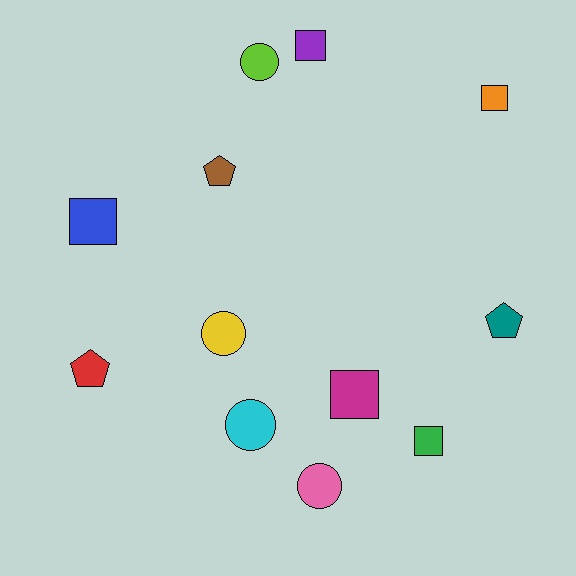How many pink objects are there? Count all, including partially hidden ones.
There is 1 pink object.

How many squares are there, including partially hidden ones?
There are 5 squares.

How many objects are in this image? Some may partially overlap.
There are 12 objects.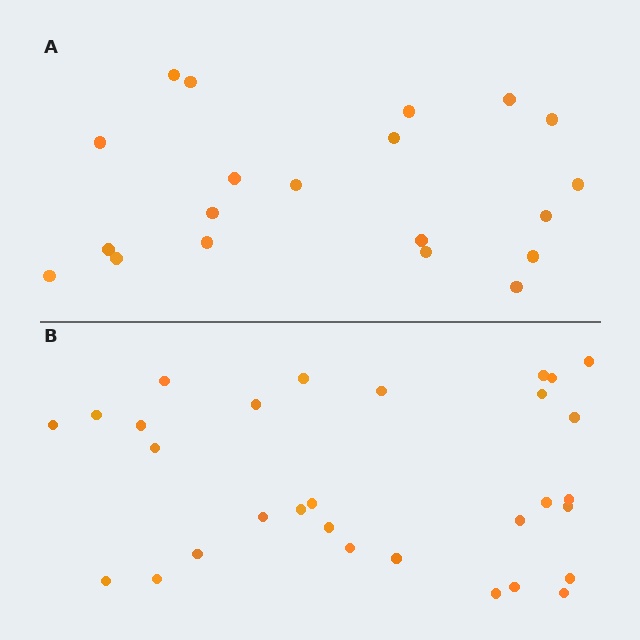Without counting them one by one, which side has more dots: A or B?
Region B (the bottom region) has more dots.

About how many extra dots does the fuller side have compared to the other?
Region B has roughly 10 or so more dots than region A.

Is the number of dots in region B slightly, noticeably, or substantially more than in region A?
Region B has substantially more. The ratio is roughly 1.5 to 1.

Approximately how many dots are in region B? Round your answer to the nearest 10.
About 30 dots.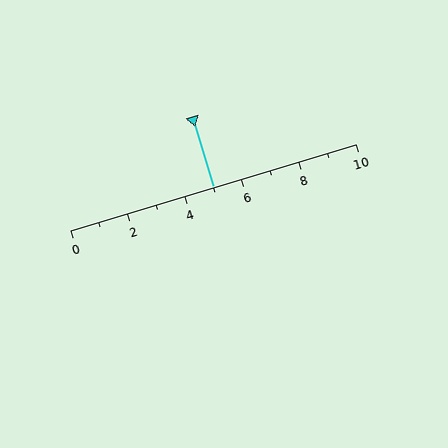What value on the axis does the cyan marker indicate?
The marker indicates approximately 5.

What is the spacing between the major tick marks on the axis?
The major ticks are spaced 2 apart.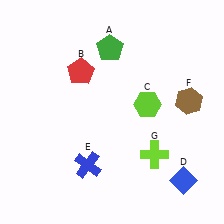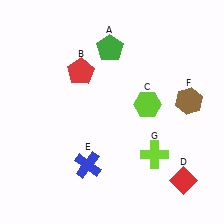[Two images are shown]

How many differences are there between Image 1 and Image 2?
There is 1 difference between the two images.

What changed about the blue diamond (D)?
In Image 1, D is blue. In Image 2, it changed to red.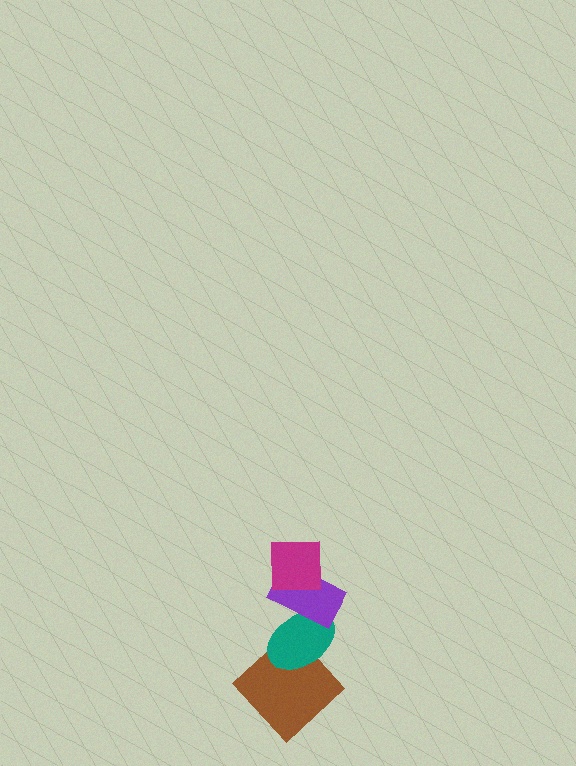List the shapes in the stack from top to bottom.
From top to bottom: the magenta square, the purple rectangle, the teal ellipse, the brown diamond.